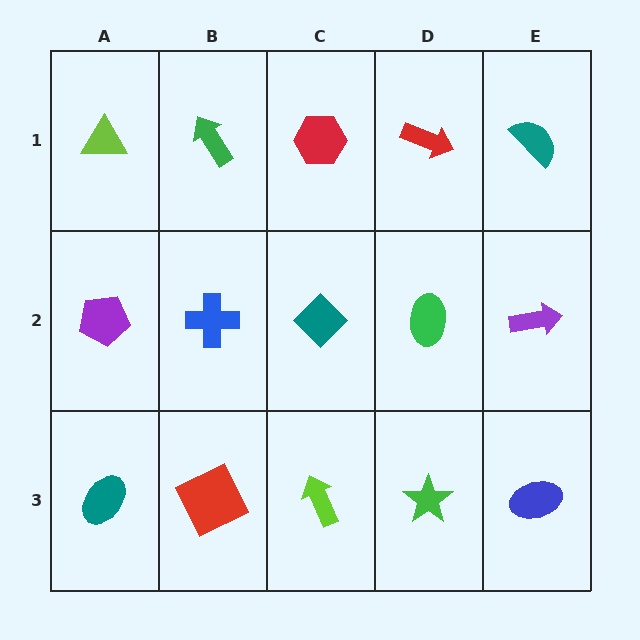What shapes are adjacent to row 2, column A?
A lime triangle (row 1, column A), a teal ellipse (row 3, column A), a blue cross (row 2, column B).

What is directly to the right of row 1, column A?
A green arrow.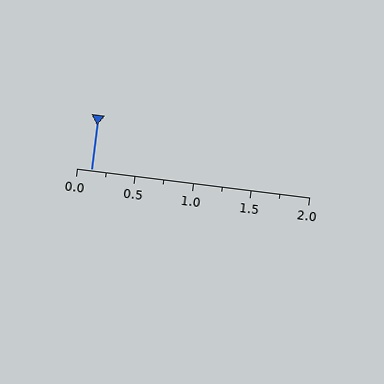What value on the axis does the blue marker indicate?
The marker indicates approximately 0.12.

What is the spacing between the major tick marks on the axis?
The major ticks are spaced 0.5 apart.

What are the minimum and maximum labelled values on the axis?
The axis runs from 0.0 to 2.0.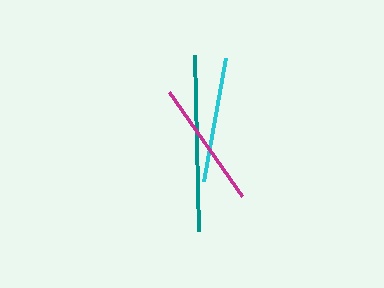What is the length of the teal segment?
The teal segment is approximately 176 pixels long.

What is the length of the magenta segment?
The magenta segment is approximately 126 pixels long.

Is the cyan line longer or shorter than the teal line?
The teal line is longer than the cyan line.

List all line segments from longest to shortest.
From longest to shortest: teal, magenta, cyan.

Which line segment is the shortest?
The cyan line is the shortest at approximately 126 pixels.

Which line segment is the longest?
The teal line is the longest at approximately 176 pixels.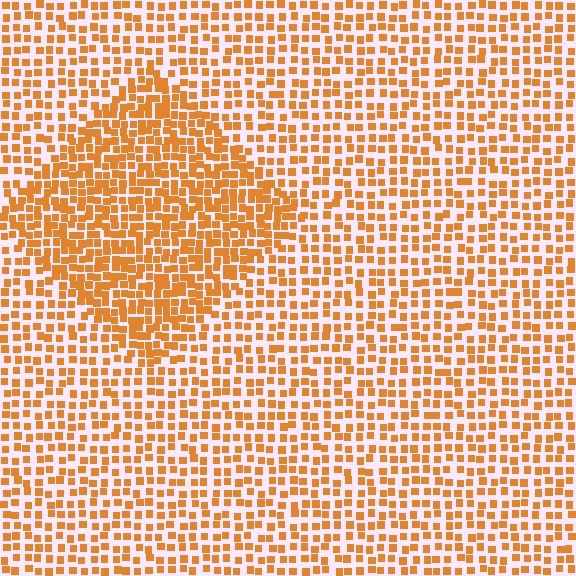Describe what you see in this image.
The image contains small orange elements arranged at two different densities. A diamond-shaped region is visible where the elements are more densely packed than the surrounding area.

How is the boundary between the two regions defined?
The boundary is defined by a change in element density (approximately 1.7x ratio). All elements are the same color, size, and shape.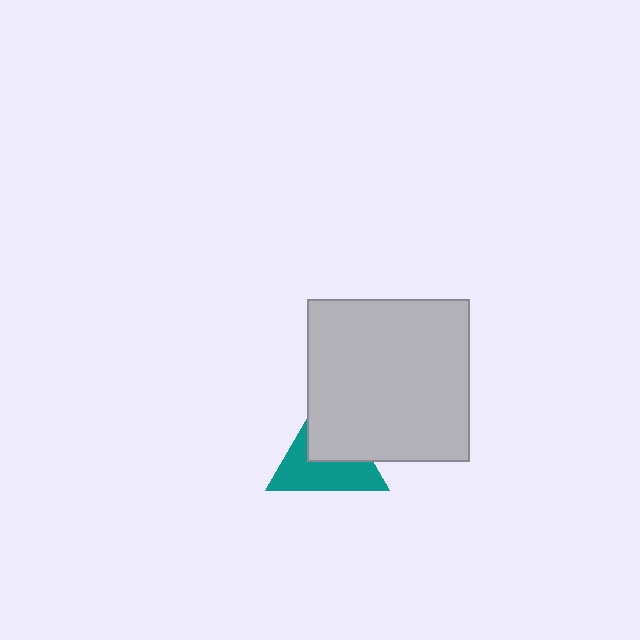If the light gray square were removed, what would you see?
You would see the complete teal triangle.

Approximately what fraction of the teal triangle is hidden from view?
Roughly 44% of the teal triangle is hidden behind the light gray square.